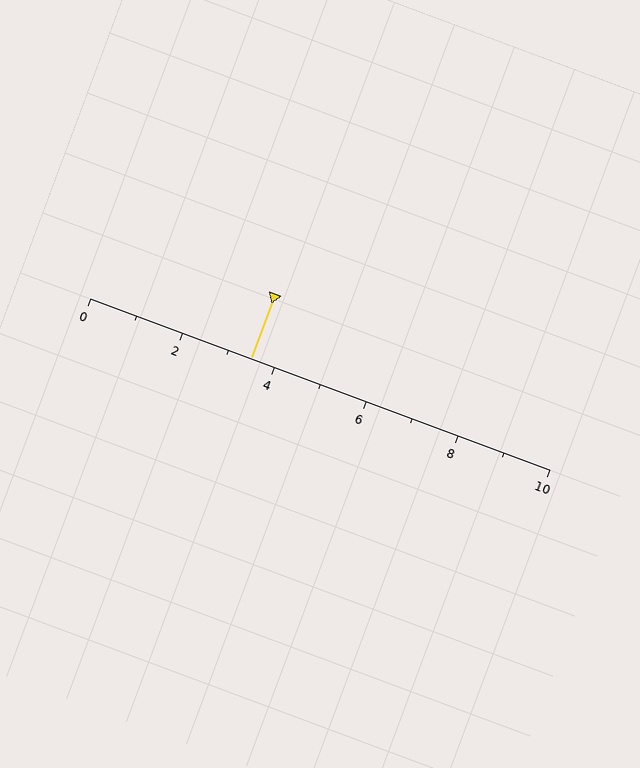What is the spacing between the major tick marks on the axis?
The major ticks are spaced 2 apart.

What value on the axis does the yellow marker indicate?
The marker indicates approximately 3.5.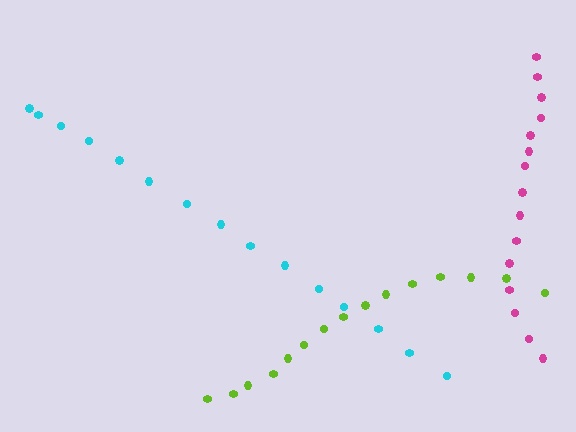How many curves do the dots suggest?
There are 3 distinct paths.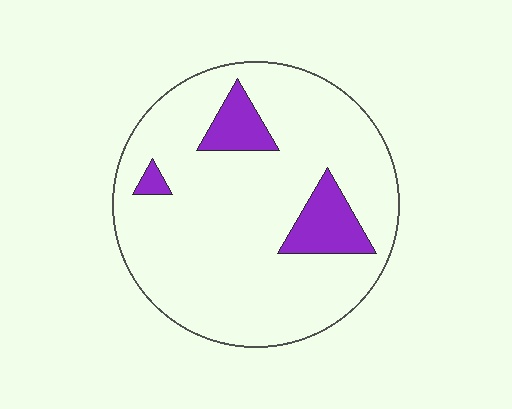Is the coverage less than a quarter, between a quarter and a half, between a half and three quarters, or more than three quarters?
Less than a quarter.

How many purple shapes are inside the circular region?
3.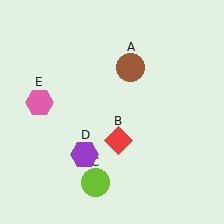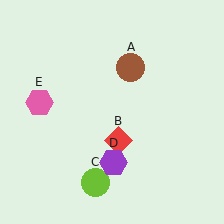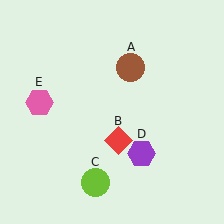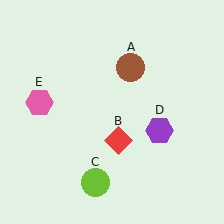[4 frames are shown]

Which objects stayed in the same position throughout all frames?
Brown circle (object A) and red diamond (object B) and lime circle (object C) and pink hexagon (object E) remained stationary.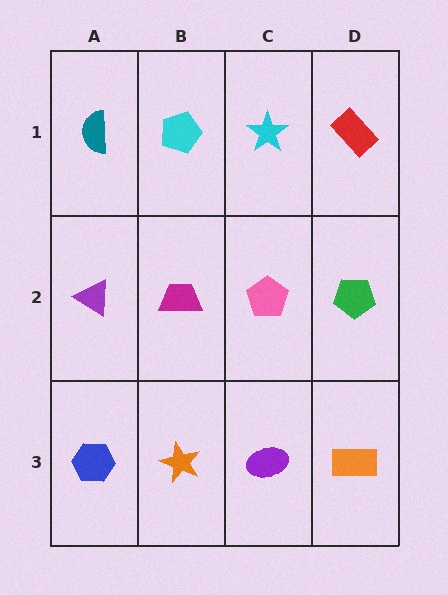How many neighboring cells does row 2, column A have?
3.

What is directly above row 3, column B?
A magenta trapezoid.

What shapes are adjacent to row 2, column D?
A red rectangle (row 1, column D), an orange rectangle (row 3, column D), a pink pentagon (row 2, column C).